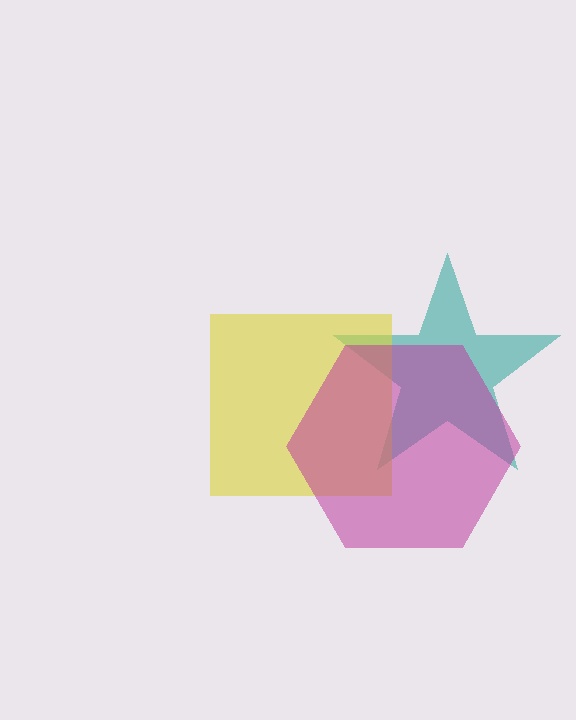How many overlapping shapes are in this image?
There are 3 overlapping shapes in the image.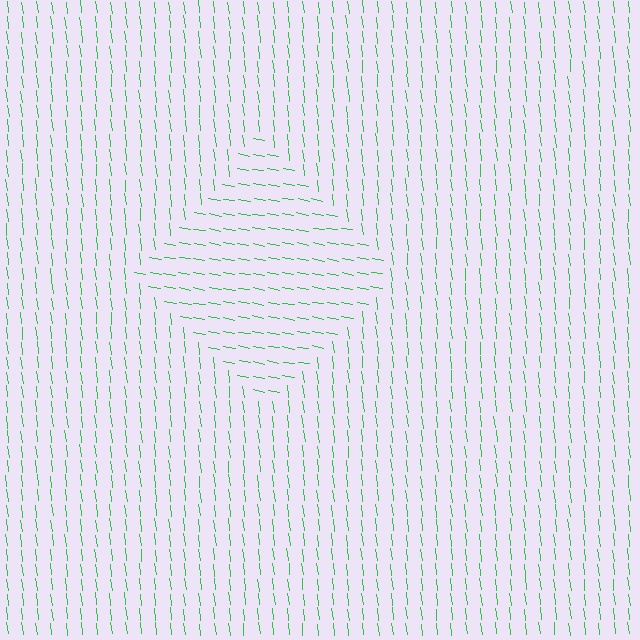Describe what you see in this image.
The image is filled with small green line segments. A diamond region in the image has lines oriented differently from the surrounding lines, creating a visible texture boundary.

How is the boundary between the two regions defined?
The boundary is defined purely by a change in line orientation (approximately 73 degrees difference). All lines are the same color and thickness.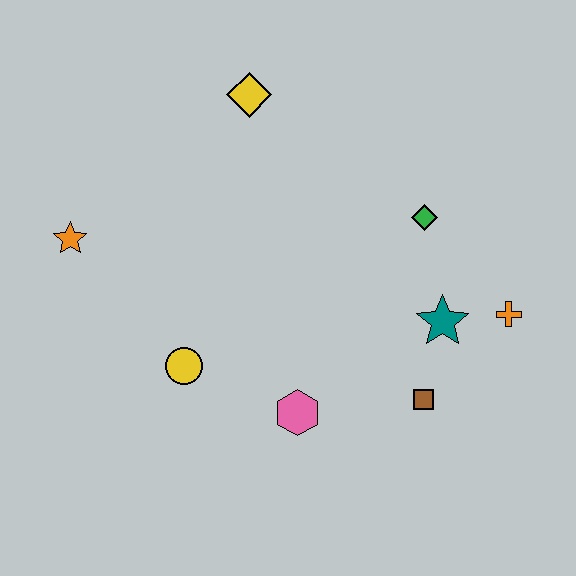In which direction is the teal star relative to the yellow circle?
The teal star is to the right of the yellow circle.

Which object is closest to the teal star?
The orange cross is closest to the teal star.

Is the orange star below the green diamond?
Yes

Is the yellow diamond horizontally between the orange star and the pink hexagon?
Yes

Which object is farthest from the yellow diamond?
The brown square is farthest from the yellow diamond.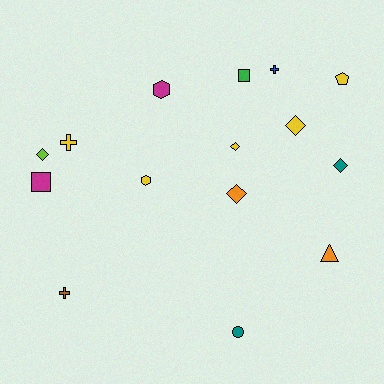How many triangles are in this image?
There is 1 triangle.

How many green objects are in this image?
There is 1 green object.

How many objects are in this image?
There are 15 objects.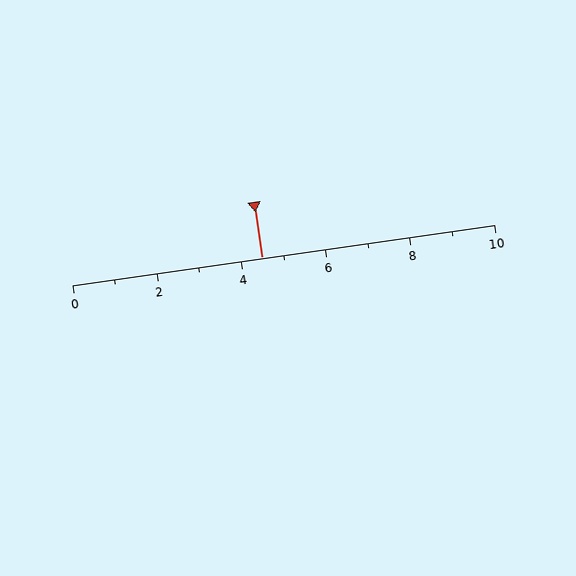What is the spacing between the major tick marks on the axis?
The major ticks are spaced 2 apart.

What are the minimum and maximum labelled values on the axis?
The axis runs from 0 to 10.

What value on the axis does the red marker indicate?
The marker indicates approximately 4.5.